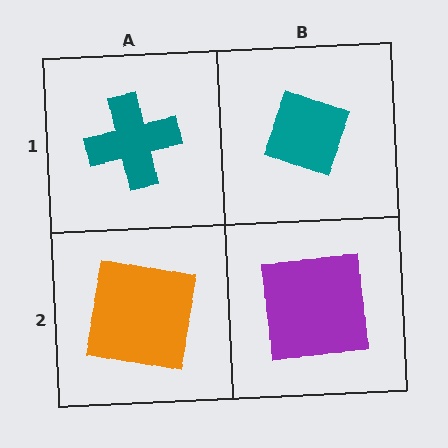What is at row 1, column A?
A teal cross.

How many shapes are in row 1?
2 shapes.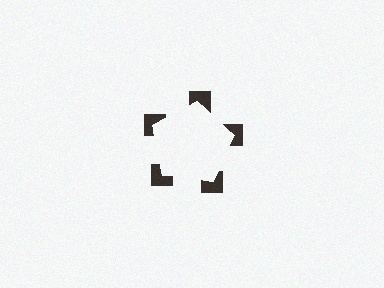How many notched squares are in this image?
There are 5 — one at each vertex of the illusory pentagon.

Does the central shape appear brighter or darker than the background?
It typically appears slightly brighter than the background, even though no actual brightness change is drawn.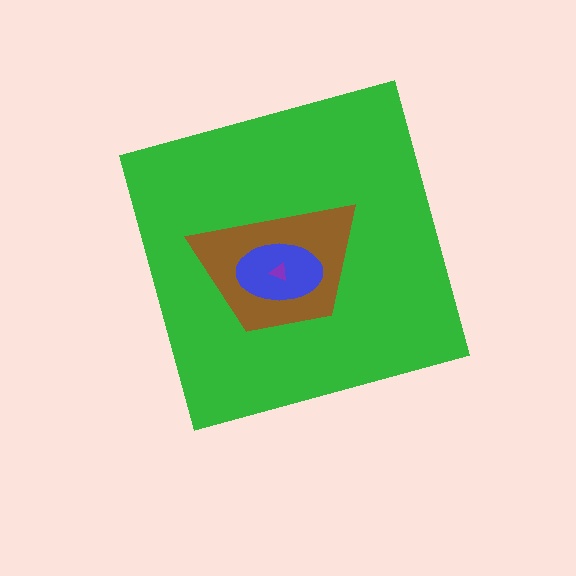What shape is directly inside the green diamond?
The brown trapezoid.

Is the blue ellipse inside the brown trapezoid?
Yes.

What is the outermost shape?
The green diamond.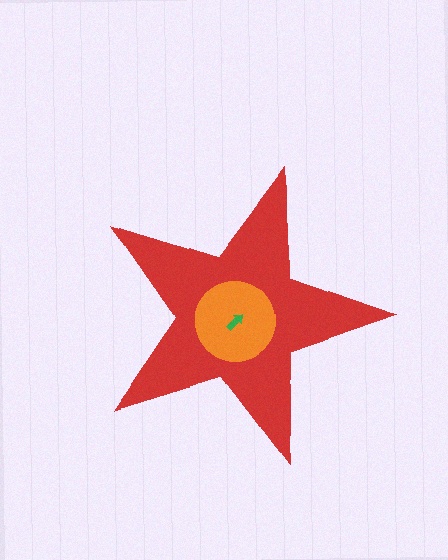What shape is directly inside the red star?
The orange circle.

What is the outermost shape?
The red star.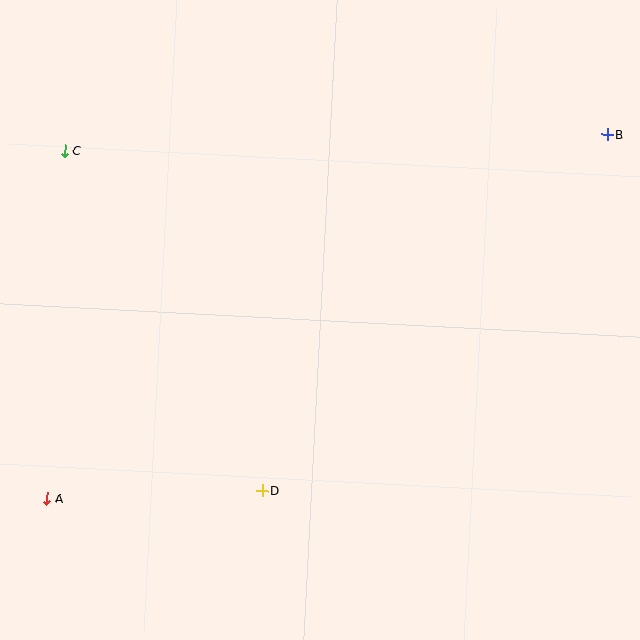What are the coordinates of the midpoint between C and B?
The midpoint between C and B is at (336, 143).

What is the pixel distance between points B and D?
The distance between B and D is 496 pixels.